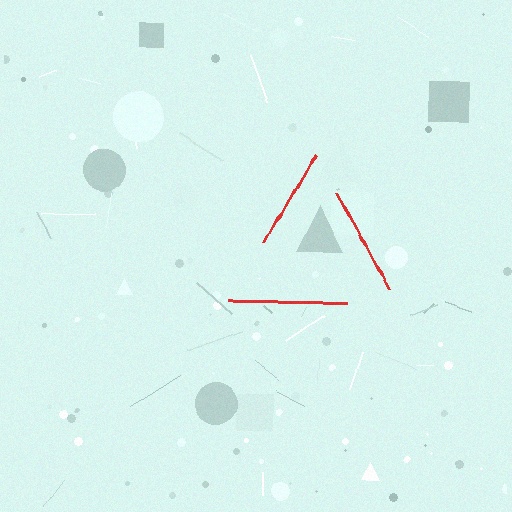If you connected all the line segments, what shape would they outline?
They would outline a triangle.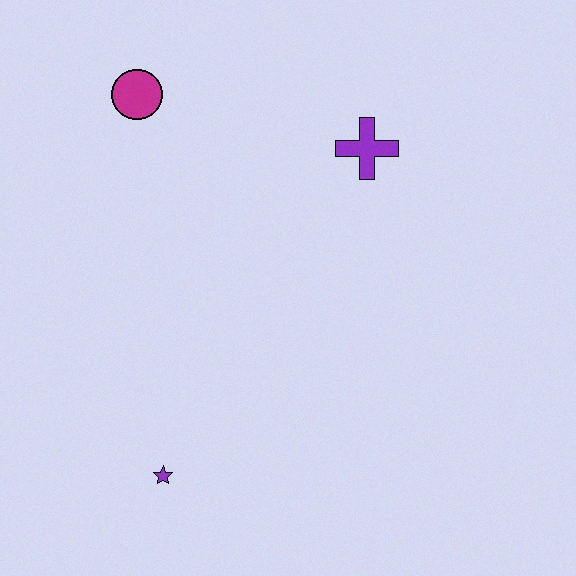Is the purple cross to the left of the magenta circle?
No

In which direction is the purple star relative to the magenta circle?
The purple star is below the magenta circle.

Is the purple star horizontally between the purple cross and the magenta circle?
Yes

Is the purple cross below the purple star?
No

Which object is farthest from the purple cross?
The purple star is farthest from the purple cross.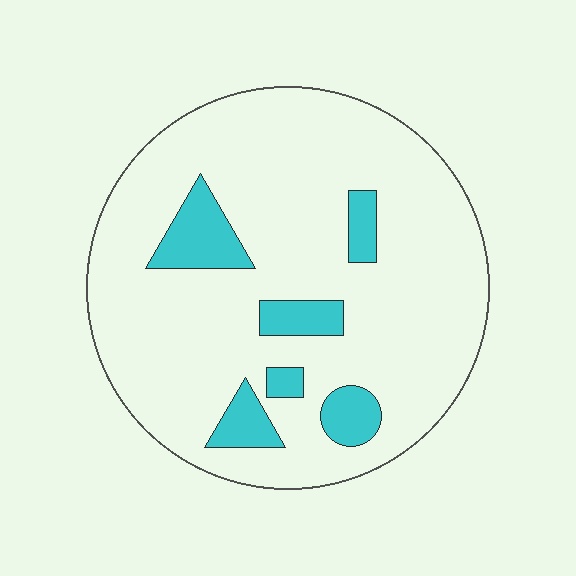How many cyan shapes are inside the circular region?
6.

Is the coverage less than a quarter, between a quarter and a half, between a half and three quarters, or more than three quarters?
Less than a quarter.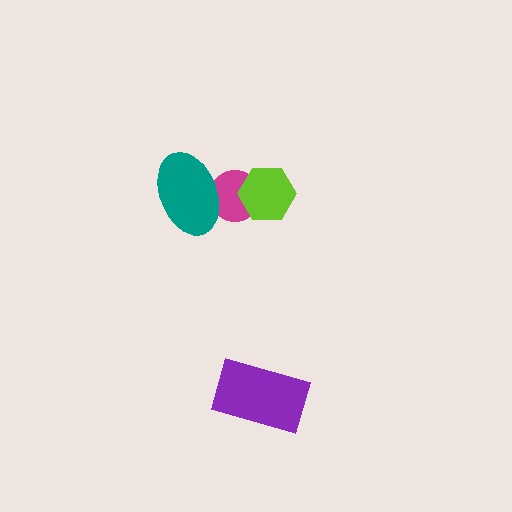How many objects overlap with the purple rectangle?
0 objects overlap with the purple rectangle.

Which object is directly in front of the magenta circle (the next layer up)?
The teal ellipse is directly in front of the magenta circle.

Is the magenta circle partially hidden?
Yes, it is partially covered by another shape.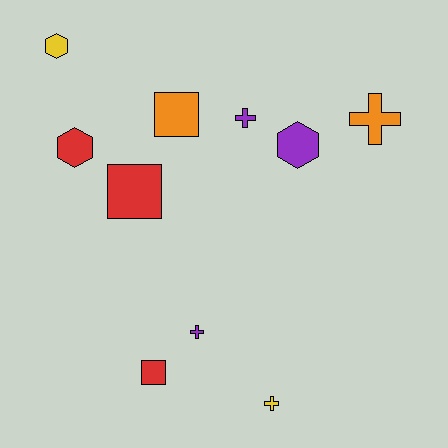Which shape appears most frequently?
Cross, with 4 objects.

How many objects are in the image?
There are 10 objects.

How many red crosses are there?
There are no red crosses.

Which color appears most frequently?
Purple, with 3 objects.